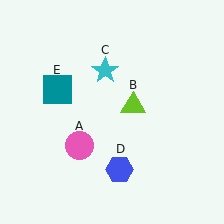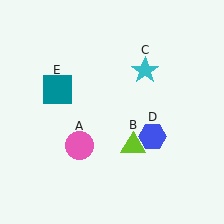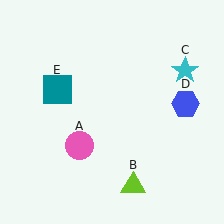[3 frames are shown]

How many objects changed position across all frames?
3 objects changed position: lime triangle (object B), cyan star (object C), blue hexagon (object D).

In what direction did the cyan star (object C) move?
The cyan star (object C) moved right.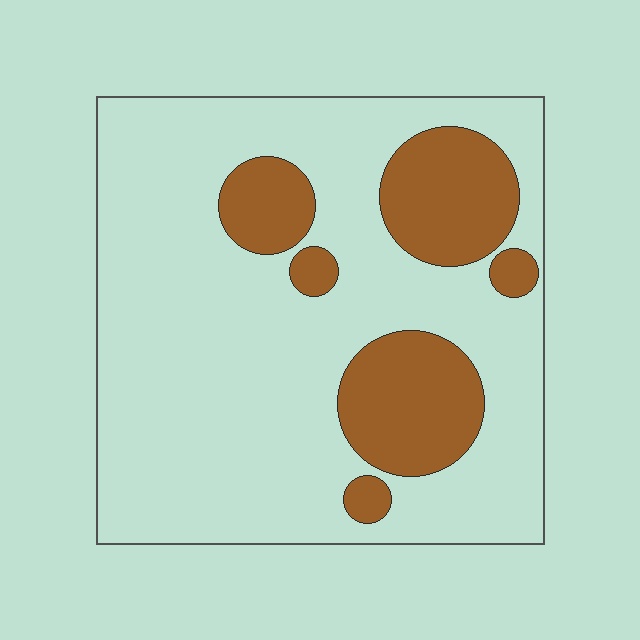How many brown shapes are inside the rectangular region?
6.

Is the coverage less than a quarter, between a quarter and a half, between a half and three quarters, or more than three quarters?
Less than a quarter.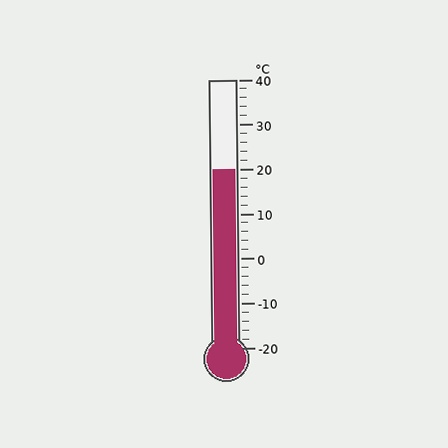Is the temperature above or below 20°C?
The temperature is at 20°C.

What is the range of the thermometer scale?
The thermometer scale ranges from -20°C to 40°C.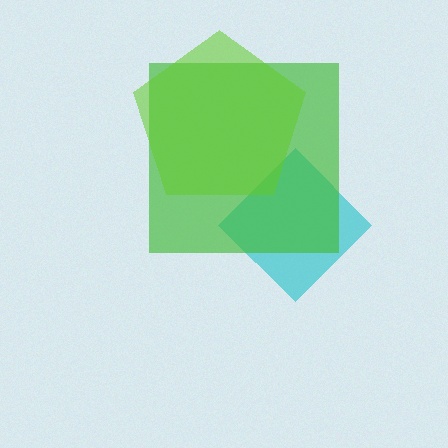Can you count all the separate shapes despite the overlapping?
Yes, there are 3 separate shapes.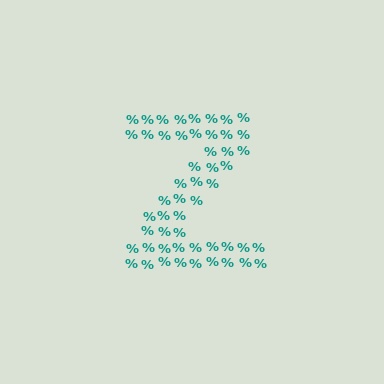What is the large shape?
The large shape is the letter Z.